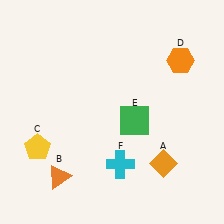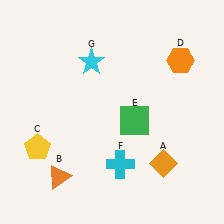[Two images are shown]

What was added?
A cyan star (G) was added in Image 2.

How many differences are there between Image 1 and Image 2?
There is 1 difference between the two images.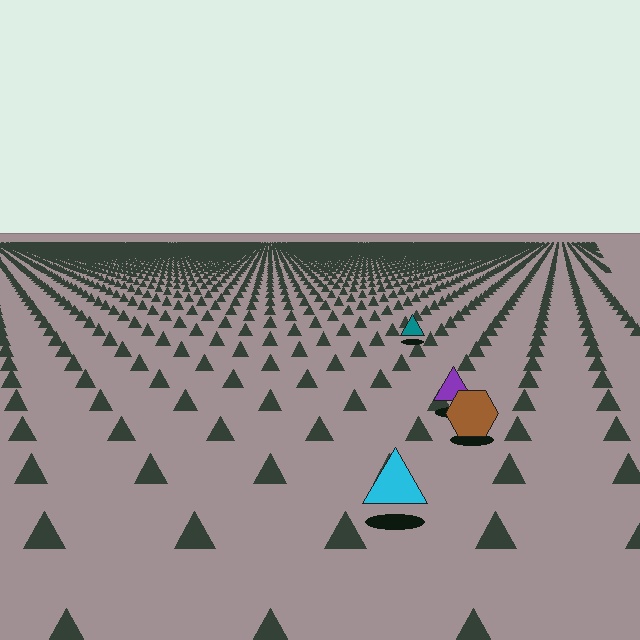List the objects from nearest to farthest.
From nearest to farthest: the cyan triangle, the brown hexagon, the purple triangle, the teal triangle.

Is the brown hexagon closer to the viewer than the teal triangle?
Yes. The brown hexagon is closer — you can tell from the texture gradient: the ground texture is coarser near it.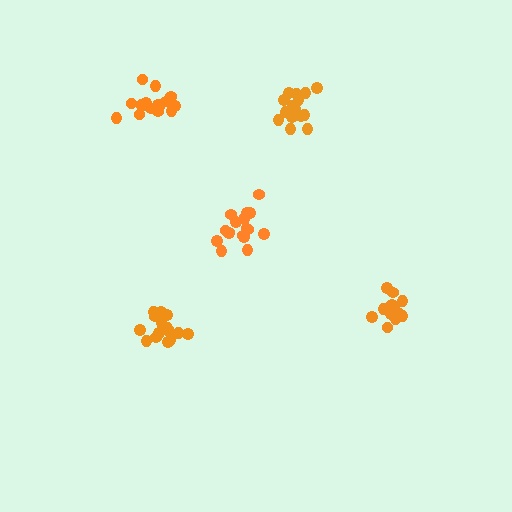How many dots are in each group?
Group 1: 17 dots, Group 2: 14 dots, Group 3: 16 dots, Group 4: 18 dots, Group 5: 17 dots (82 total).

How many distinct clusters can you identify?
There are 5 distinct clusters.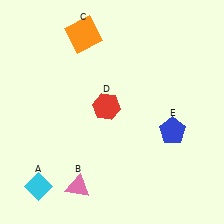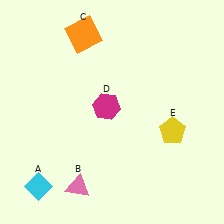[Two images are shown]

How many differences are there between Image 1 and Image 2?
There are 2 differences between the two images.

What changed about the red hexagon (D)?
In Image 1, D is red. In Image 2, it changed to magenta.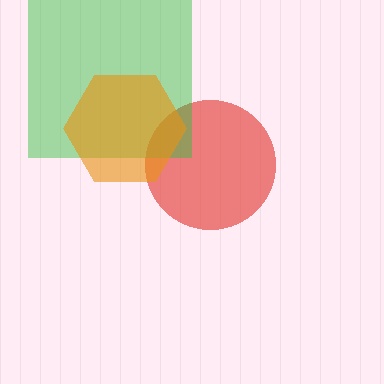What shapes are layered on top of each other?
The layered shapes are: a red circle, a green square, an orange hexagon.